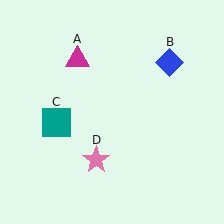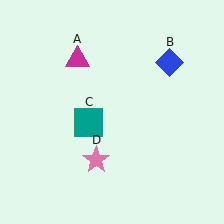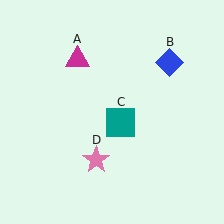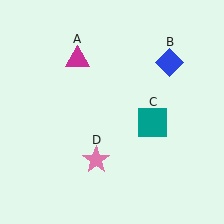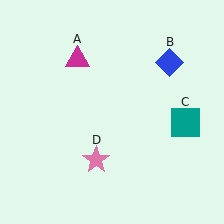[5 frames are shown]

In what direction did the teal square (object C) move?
The teal square (object C) moved right.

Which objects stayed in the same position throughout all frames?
Magenta triangle (object A) and blue diamond (object B) and pink star (object D) remained stationary.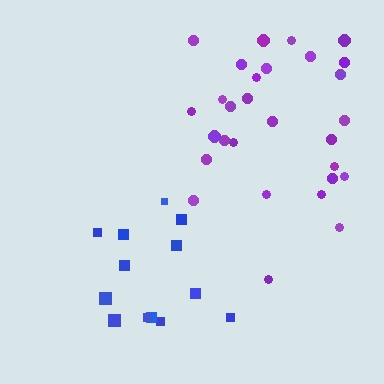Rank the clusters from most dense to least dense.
purple, blue.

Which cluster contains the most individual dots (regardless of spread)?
Purple (29).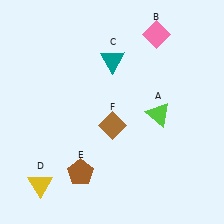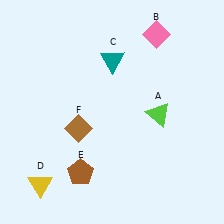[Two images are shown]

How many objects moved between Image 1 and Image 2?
1 object moved between the two images.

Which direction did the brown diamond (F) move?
The brown diamond (F) moved left.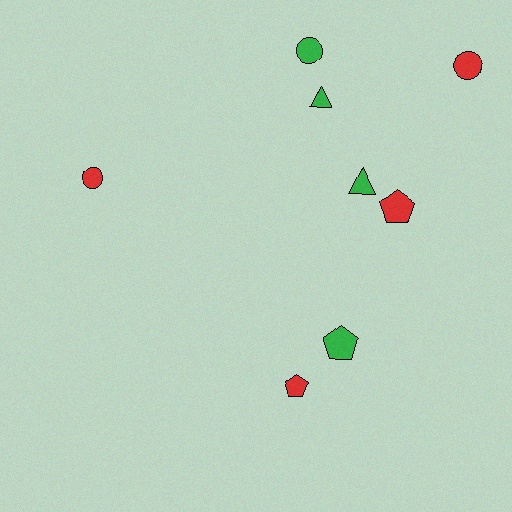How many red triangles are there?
There are no red triangles.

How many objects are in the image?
There are 8 objects.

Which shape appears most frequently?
Pentagon, with 3 objects.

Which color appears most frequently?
Green, with 4 objects.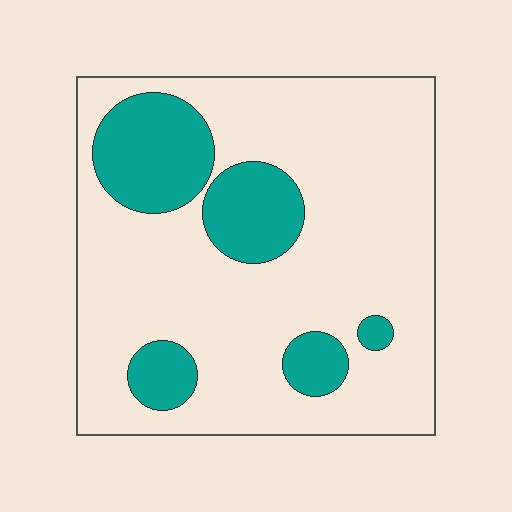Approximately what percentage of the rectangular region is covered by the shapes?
Approximately 20%.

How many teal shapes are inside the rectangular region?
5.